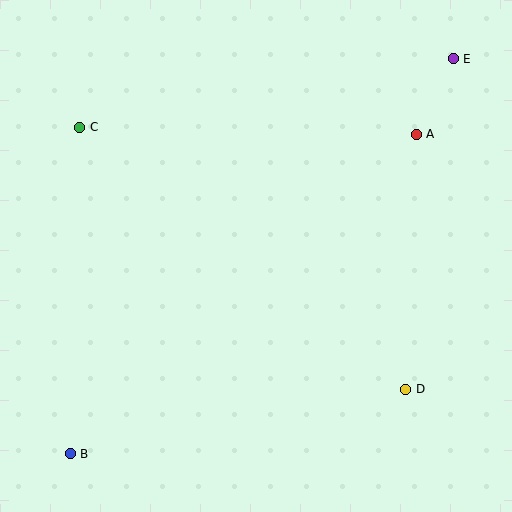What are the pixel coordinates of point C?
Point C is at (80, 127).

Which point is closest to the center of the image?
Point D at (406, 389) is closest to the center.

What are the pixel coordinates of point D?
Point D is at (406, 389).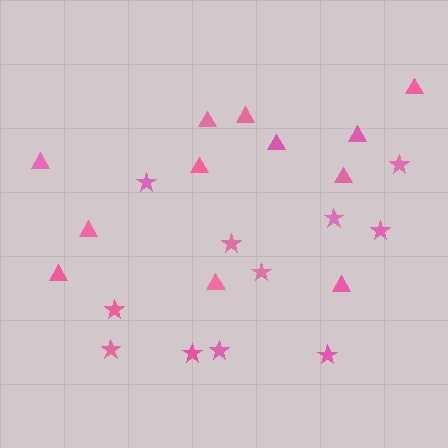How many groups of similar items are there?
There are 2 groups: one group of stars (11) and one group of triangles (12).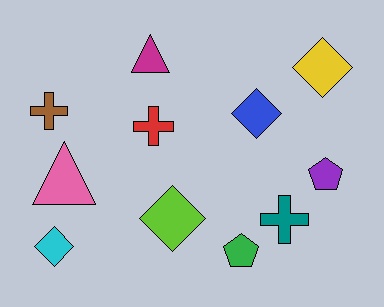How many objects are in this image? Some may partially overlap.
There are 11 objects.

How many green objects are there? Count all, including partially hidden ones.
There is 1 green object.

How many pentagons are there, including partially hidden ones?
There are 2 pentagons.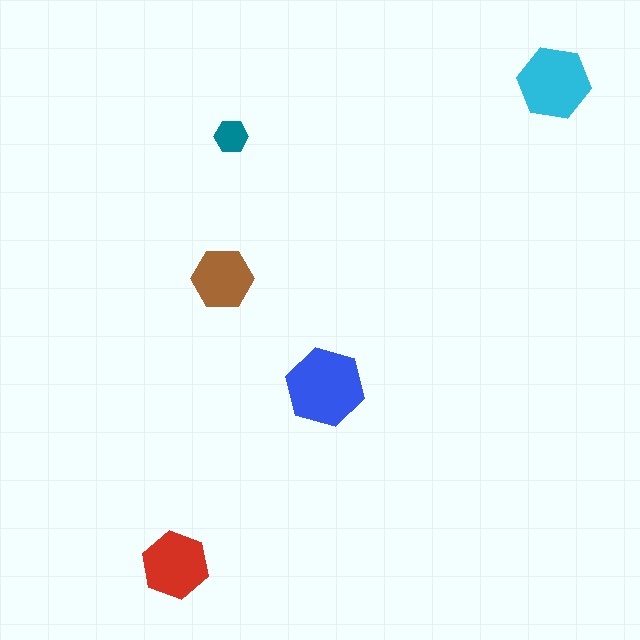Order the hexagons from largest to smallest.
the blue one, the cyan one, the red one, the brown one, the teal one.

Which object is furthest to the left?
The red hexagon is leftmost.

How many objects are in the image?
There are 5 objects in the image.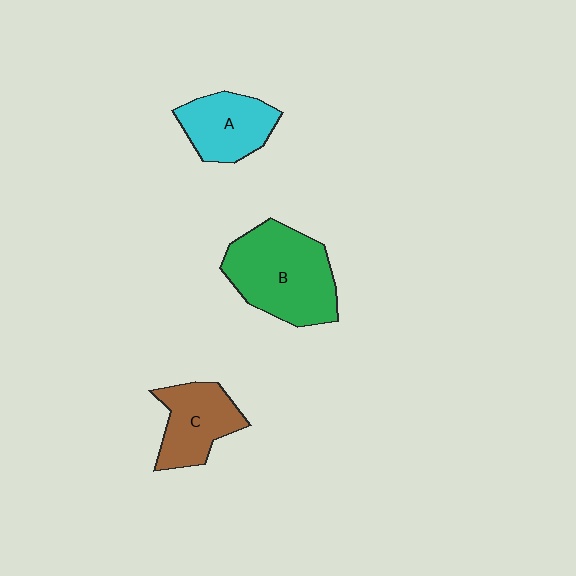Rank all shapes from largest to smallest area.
From largest to smallest: B (green), C (brown), A (cyan).